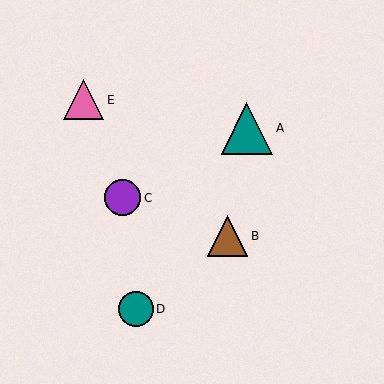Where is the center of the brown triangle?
The center of the brown triangle is at (228, 236).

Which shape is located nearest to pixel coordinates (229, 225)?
The brown triangle (labeled B) at (228, 236) is nearest to that location.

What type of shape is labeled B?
Shape B is a brown triangle.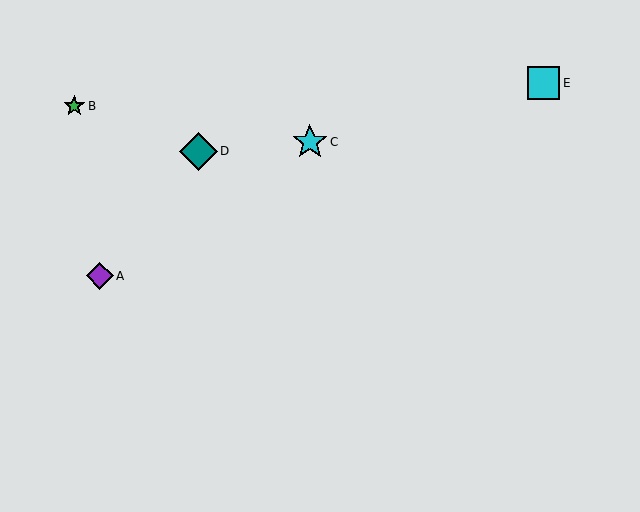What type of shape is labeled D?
Shape D is a teal diamond.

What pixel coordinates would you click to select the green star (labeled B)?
Click at (74, 106) to select the green star B.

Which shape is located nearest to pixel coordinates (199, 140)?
The teal diamond (labeled D) at (198, 151) is nearest to that location.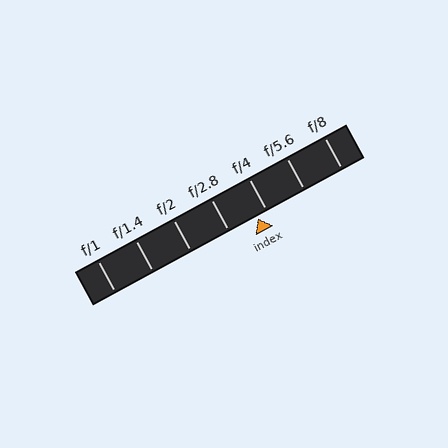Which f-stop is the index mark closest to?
The index mark is closest to f/4.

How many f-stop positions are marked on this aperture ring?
There are 7 f-stop positions marked.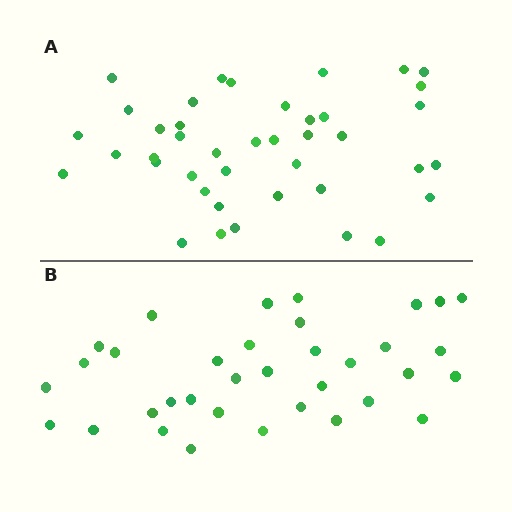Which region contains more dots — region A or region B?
Region A (the top region) has more dots.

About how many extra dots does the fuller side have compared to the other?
Region A has about 6 more dots than region B.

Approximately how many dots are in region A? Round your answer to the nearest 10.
About 40 dots. (The exact count is 41, which rounds to 40.)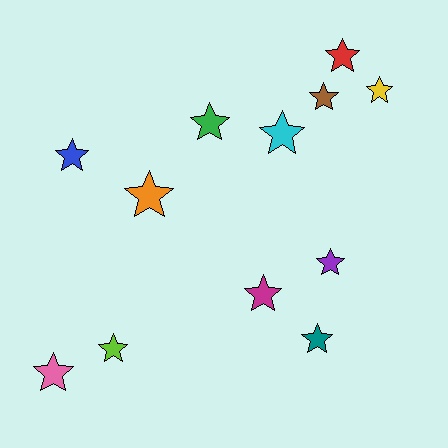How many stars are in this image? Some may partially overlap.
There are 12 stars.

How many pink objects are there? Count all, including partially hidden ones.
There is 1 pink object.